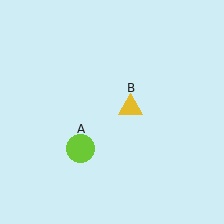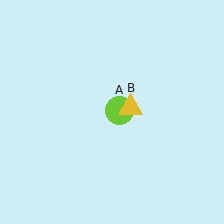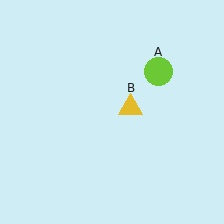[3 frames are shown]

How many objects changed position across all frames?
1 object changed position: lime circle (object A).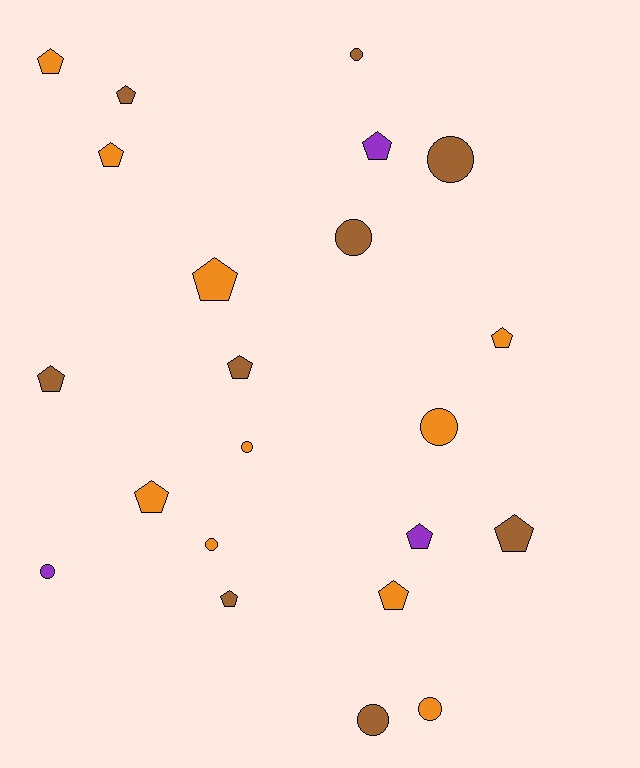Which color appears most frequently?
Orange, with 10 objects.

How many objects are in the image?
There are 22 objects.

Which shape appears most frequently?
Pentagon, with 13 objects.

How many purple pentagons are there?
There are 2 purple pentagons.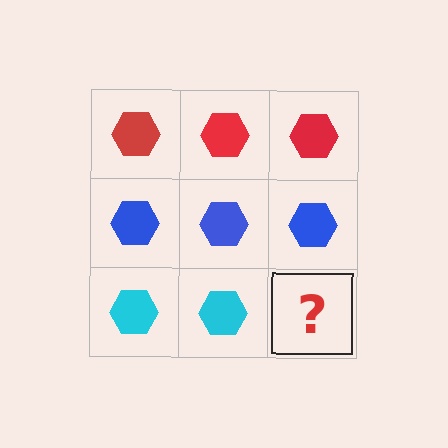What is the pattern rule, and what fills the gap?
The rule is that each row has a consistent color. The gap should be filled with a cyan hexagon.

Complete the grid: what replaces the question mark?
The question mark should be replaced with a cyan hexagon.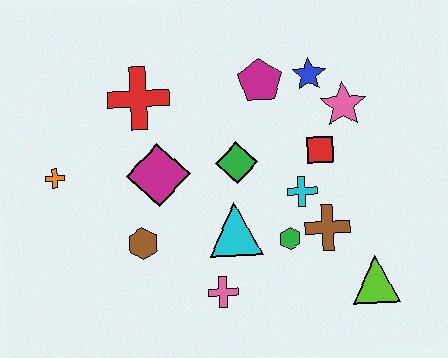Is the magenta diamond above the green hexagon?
Yes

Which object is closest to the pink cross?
The cyan triangle is closest to the pink cross.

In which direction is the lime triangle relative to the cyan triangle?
The lime triangle is to the right of the cyan triangle.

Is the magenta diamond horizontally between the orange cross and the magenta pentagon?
Yes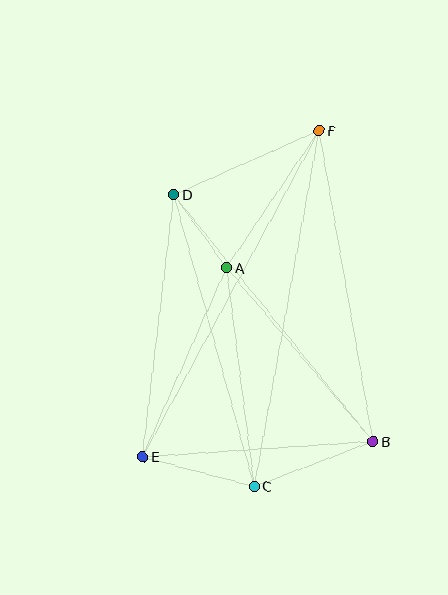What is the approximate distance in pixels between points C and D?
The distance between C and D is approximately 302 pixels.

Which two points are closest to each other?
Points A and D are closest to each other.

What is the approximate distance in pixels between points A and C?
The distance between A and C is approximately 220 pixels.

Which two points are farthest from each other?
Points E and F are farthest from each other.